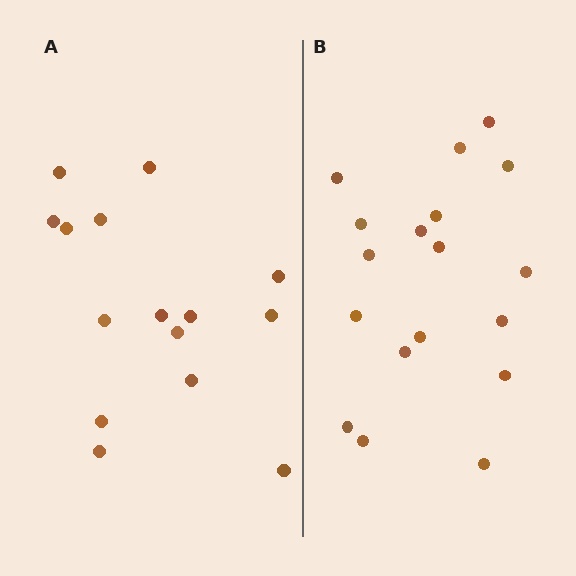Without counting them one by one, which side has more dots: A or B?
Region B (the right region) has more dots.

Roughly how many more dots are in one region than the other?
Region B has just a few more — roughly 2 or 3 more dots than region A.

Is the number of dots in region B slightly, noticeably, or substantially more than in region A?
Region B has only slightly more — the two regions are fairly close. The ratio is roughly 1.2 to 1.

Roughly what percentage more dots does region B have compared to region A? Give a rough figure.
About 20% more.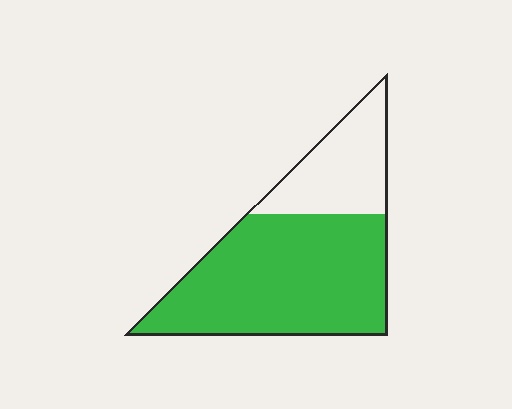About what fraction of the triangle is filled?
About three quarters (3/4).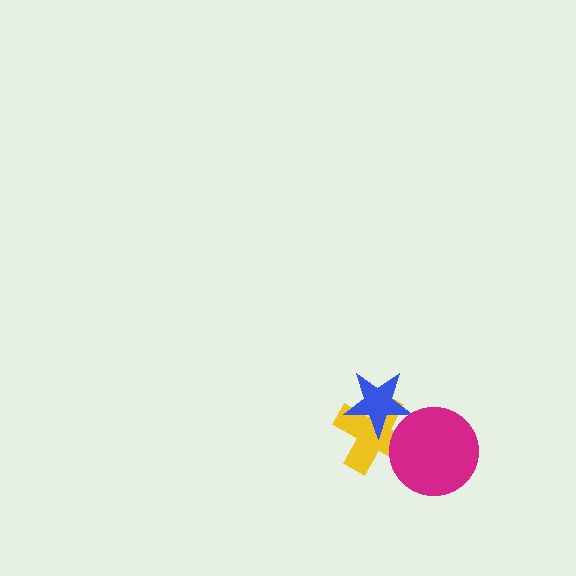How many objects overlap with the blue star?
1 object overlaps with the blue star.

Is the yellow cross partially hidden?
Yes, it is partially covered by another shape.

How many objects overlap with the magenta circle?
1 object overlaps with the magenta circle.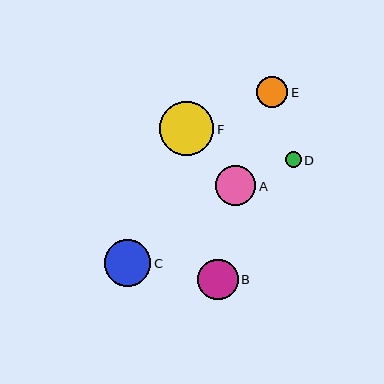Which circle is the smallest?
Circle D is the smallest with a size of approximately 15 pixels.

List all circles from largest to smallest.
From largest to smallest: F, C, B, A, E, D.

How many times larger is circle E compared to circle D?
Circle E is approximately 2.0 times the size of circle D.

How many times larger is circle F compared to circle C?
Circle F is approximately 1.2 times the size of circle C.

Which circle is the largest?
Circle F is the largest with a size of approximately 54 pixels.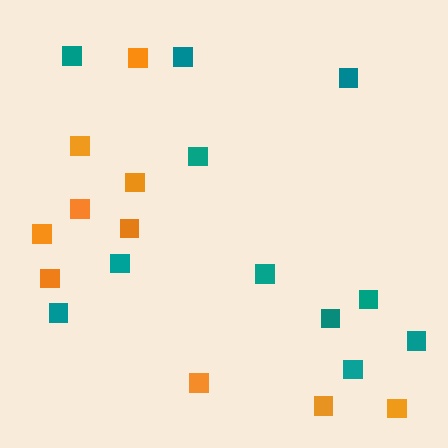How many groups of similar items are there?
There are 2 groups: one group of orange squares (10) and one group of teal squares (11).